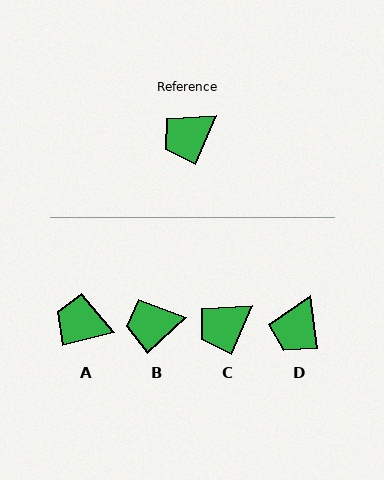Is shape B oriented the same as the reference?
No, it is off by about 24 degrees.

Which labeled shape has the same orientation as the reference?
C.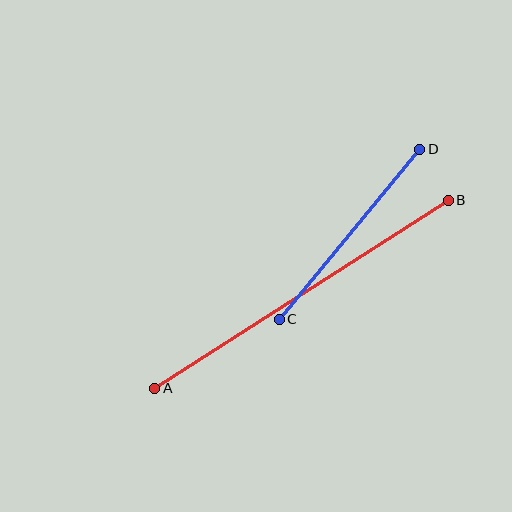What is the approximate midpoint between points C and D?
The midpoint is at approximately (349, 234) pixels.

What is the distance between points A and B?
The distance is approximately 349 pixels.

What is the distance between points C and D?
The distance is approximately 220 pixels.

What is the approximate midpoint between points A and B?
The midpoint is at approximately (301, 294) pixels.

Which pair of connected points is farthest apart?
Points A and B are farthest apart.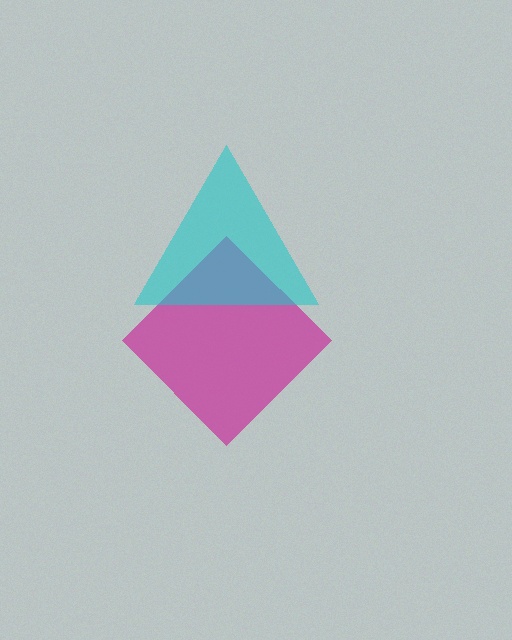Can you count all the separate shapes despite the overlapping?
Yes, there are 2 separate shapes.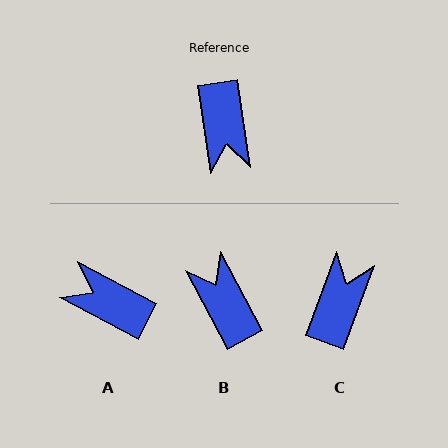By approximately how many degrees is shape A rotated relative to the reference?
Approximately 126 degrees clockwise.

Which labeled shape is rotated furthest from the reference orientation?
B, about 160 degrees away.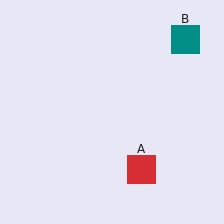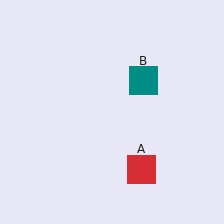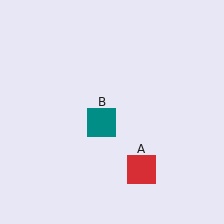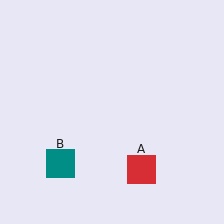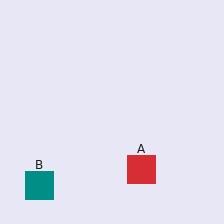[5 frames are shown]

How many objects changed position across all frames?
1 object changed position: teal square (object B).